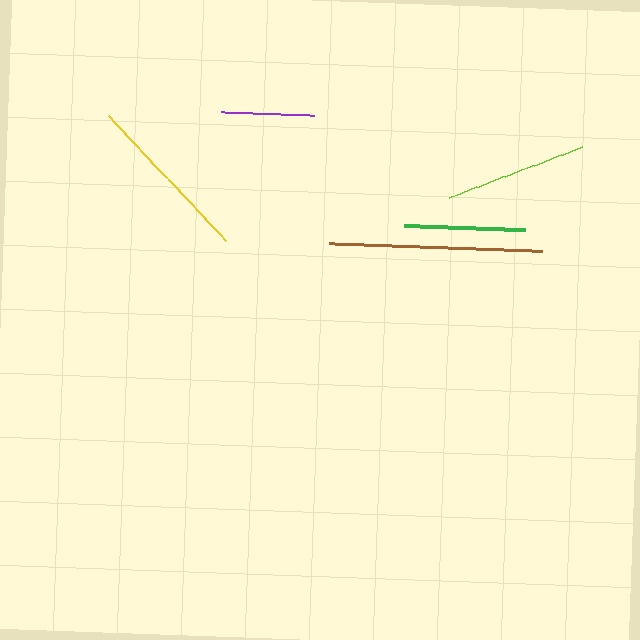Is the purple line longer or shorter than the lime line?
The lime line is longer than the purple line.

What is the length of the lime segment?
The lime segment is approximately 142 pixels long.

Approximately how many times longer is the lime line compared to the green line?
The lime line is approximately 1.2 times the length of the green line.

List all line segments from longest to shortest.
From longest to shortest: brown, yellow, lime, green, purple.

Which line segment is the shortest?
The purple line is the shortest at approximately 93 pixels.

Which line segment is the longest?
The brown line is the longest at approximately 213 pixels.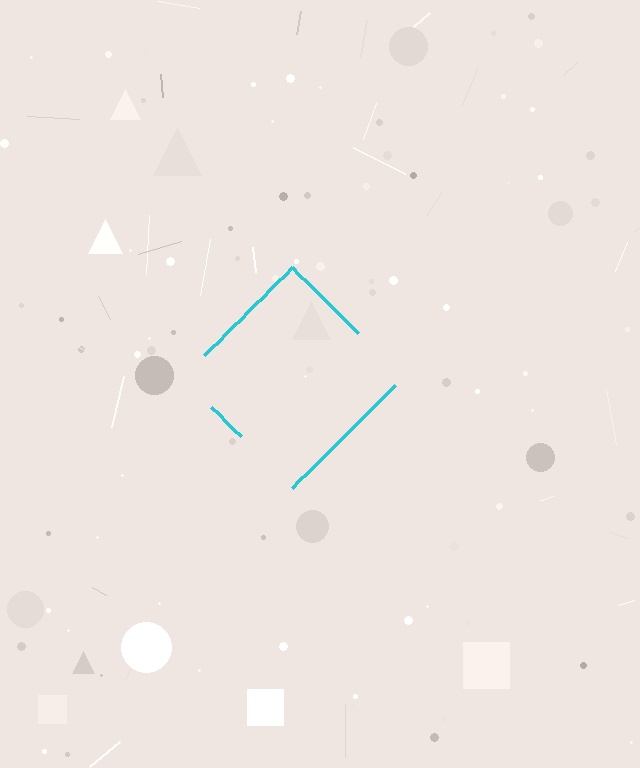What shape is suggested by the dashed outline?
The dashed outline suggests a diamond.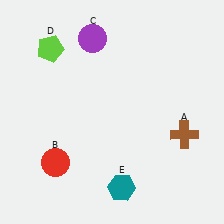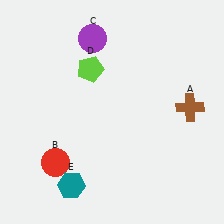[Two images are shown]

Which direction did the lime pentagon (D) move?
The lime pentagon (D) moved right.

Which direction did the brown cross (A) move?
The brown cross (A) moved up.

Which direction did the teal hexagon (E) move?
The teal hexagon (E) moved left.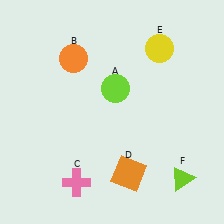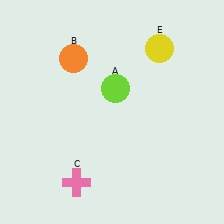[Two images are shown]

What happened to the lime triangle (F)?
The lime triangle (F) was removed in Image 2. It was in the bottom-right area of Image 1.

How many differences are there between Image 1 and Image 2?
There are 2 differences between the two images.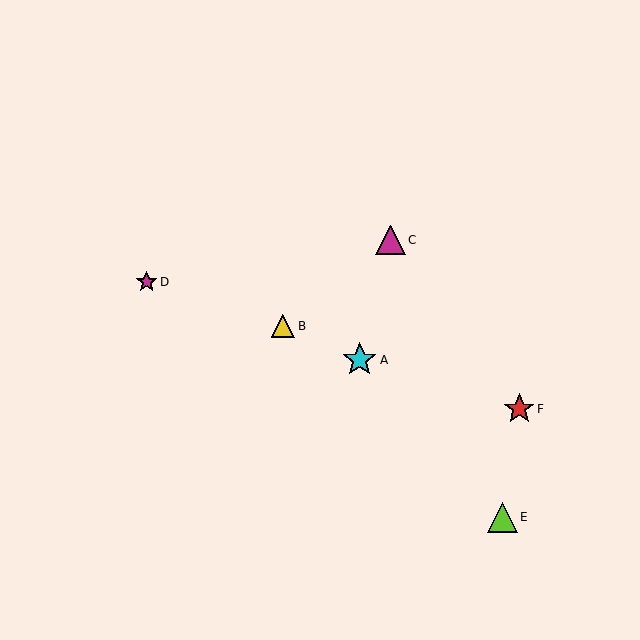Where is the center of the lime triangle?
The center of the lime triangle is at (503, 517).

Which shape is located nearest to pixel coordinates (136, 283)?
The magenta star (labeled D) at (147, 282) is nearest to that location.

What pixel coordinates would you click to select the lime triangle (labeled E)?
Click at (503, 517) to select the lime triangle E.